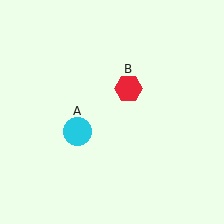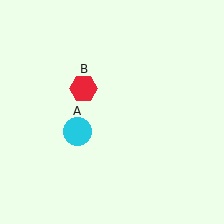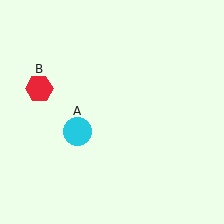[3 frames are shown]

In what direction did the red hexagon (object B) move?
The red hexagon (object B) moved left.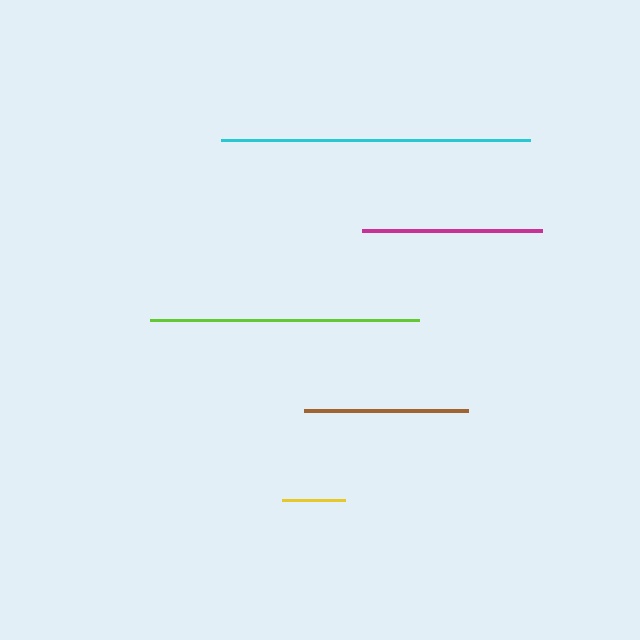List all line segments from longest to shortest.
From longest to shortest: cyan, lime, magenta, brown, yellow.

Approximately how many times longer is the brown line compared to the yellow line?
The brown line is approximately 2.6 times the length of the yellow line.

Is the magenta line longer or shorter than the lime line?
The lime line is longer than the magenta line.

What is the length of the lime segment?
The lime segment is approximately 269 pixels long.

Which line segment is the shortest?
The yellow line is the shortest at approximately 63 pixels.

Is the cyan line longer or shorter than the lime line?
The cyan line is longer than the lime line.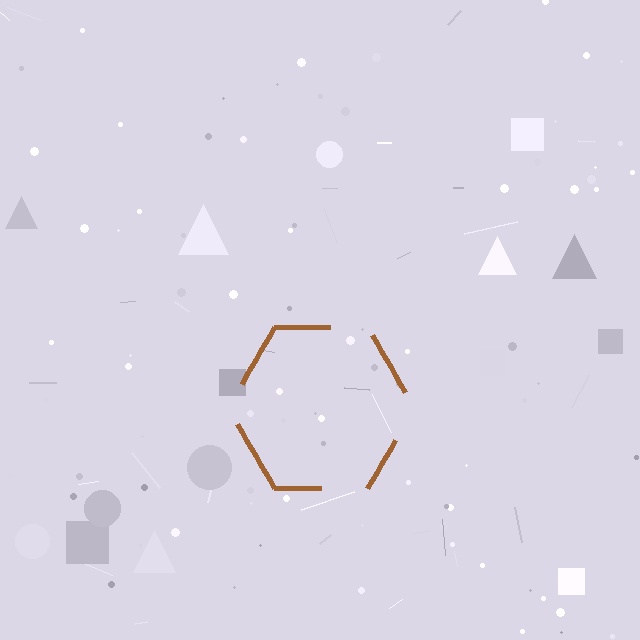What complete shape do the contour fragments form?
The contour fragments form a hexagon.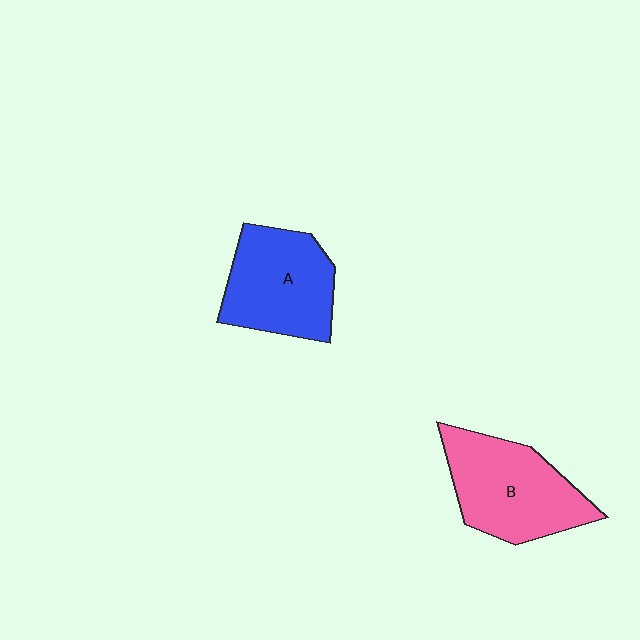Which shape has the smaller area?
Shape A (blue).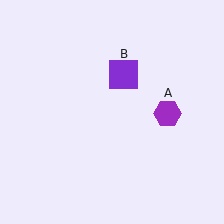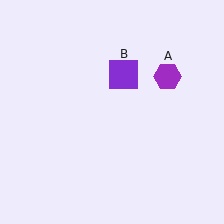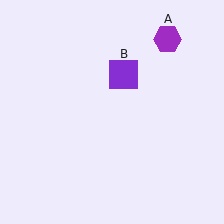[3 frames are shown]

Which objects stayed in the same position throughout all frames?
Purple square (object B) remained stationary.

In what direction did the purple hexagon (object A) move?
The purple hexagon (object A) moved up.